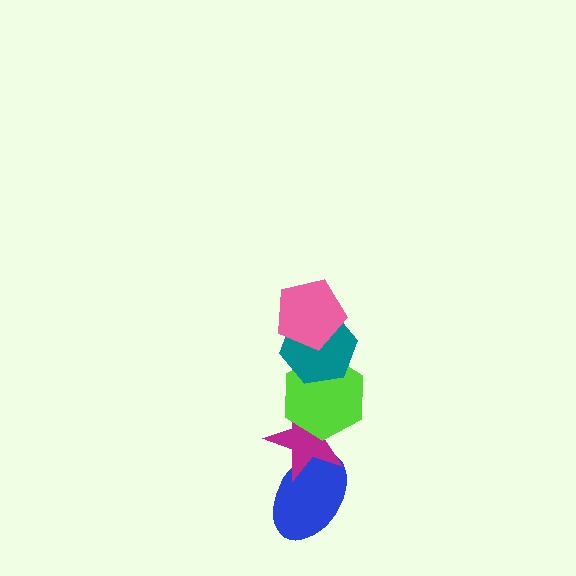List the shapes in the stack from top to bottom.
From top to bottom: the pink pentagon, the teal hexagon, the lime hexagon, the magenta star, the blue ellipse.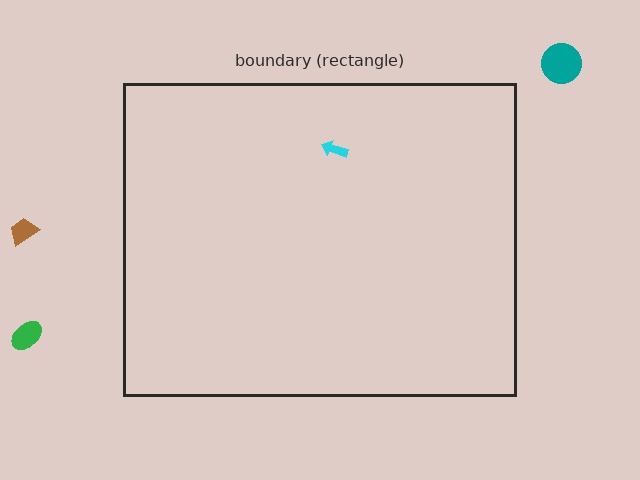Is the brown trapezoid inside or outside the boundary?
Outside.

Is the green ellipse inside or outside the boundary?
Outside.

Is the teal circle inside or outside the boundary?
Outside.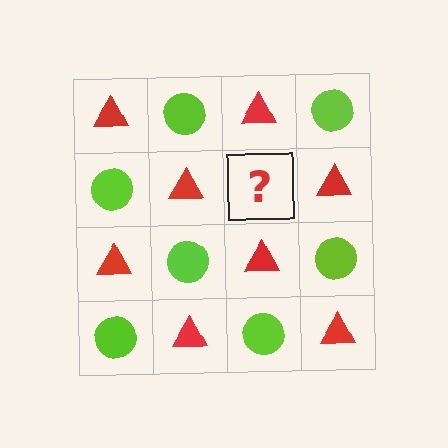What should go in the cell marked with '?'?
The missing cell should contain a lime circle.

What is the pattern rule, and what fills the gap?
The rule is that it alternates red triangle and lime circle in a checkerboard pattern. The gap should be filled with a lime circle.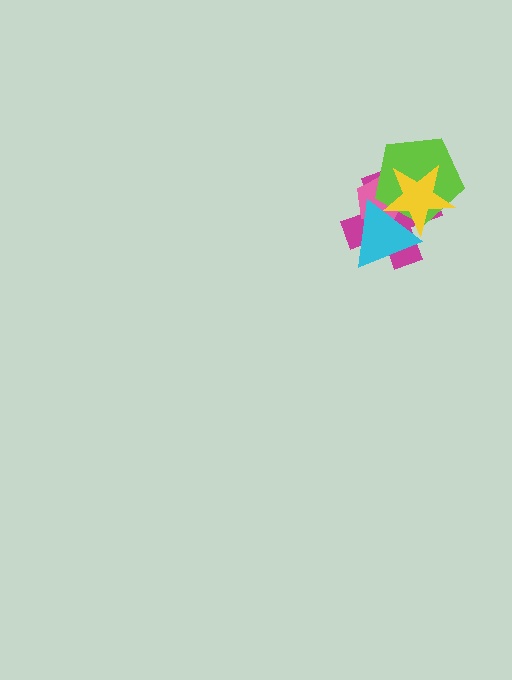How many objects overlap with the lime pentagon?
4 objects overlap with the lime pentagon.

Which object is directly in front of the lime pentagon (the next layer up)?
The yellow star is directly in front of the lime pentagon.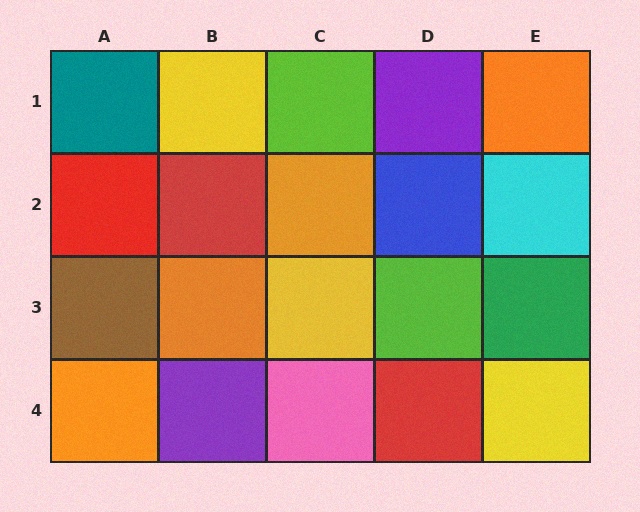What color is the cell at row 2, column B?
Red.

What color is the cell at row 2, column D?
Blue.